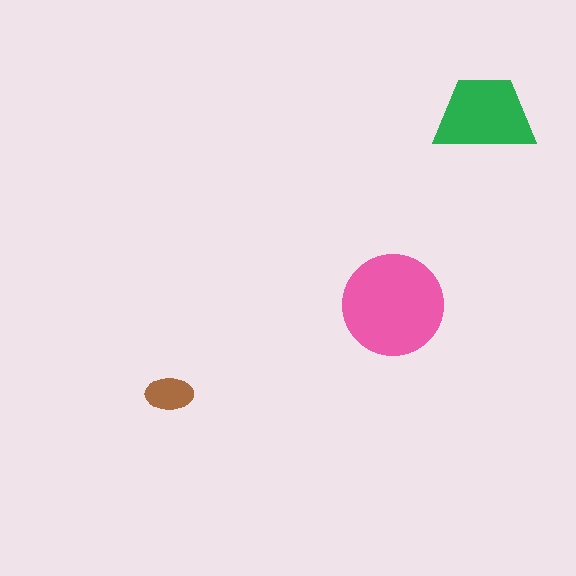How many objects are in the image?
There are 3 objects in the image.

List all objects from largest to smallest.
The pink circle, the green trapezoid, the brown ellipse.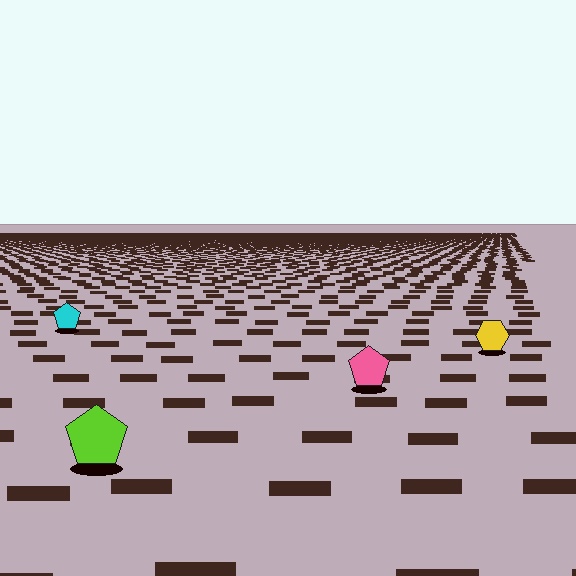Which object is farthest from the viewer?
The cyan pentagon is farthest from the viewer. It appears smaller and the ground texture around it is denser.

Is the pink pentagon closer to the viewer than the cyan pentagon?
Yes. The pink pentagon is closer — you can tell from the texture gradient: the ground texture is coarser near it.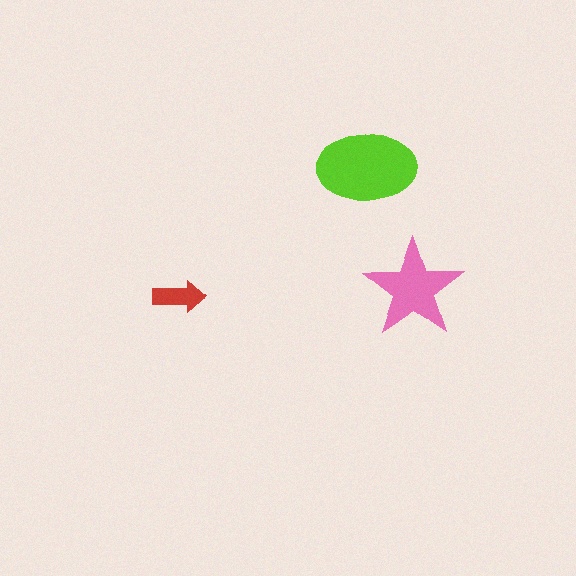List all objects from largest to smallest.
The lime ellipse, the pink star, the red arrow.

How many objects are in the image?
There are 3 objects in the image.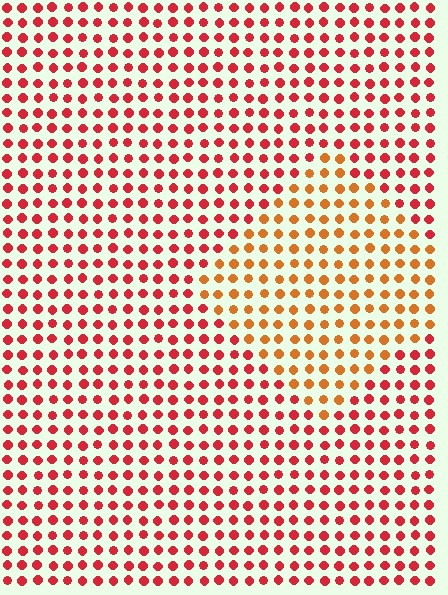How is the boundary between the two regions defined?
The boundary is defined purely by a slight shift in hue (about 33 degrees). Spacing, size, and orientation are identical on both sides.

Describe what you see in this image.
The image is filled with small red elements in a uniform arrangement. A diamond-shaped region is visible where the elements are tinted to a slightly different hue, forming a subtle color boundary.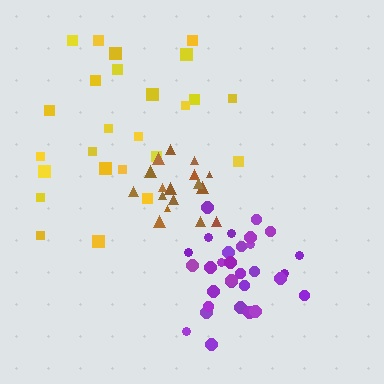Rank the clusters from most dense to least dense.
brown, purple, yellow.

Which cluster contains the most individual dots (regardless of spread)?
Purple (31).